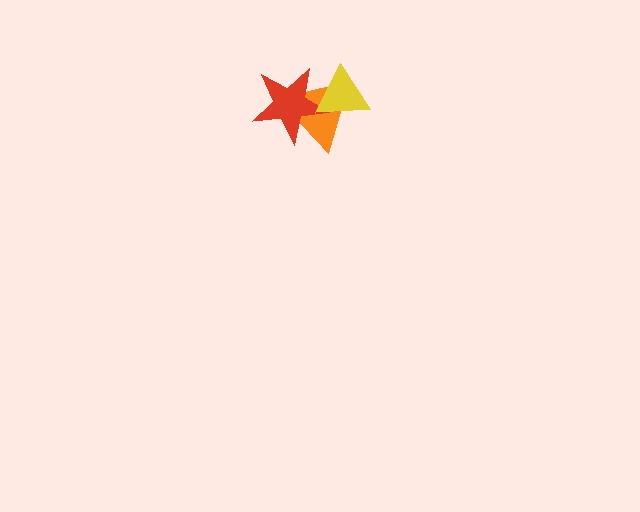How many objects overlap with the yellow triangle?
2 objects overlap with the yellow triangle.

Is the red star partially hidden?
Yes, it is partially covered by another shape.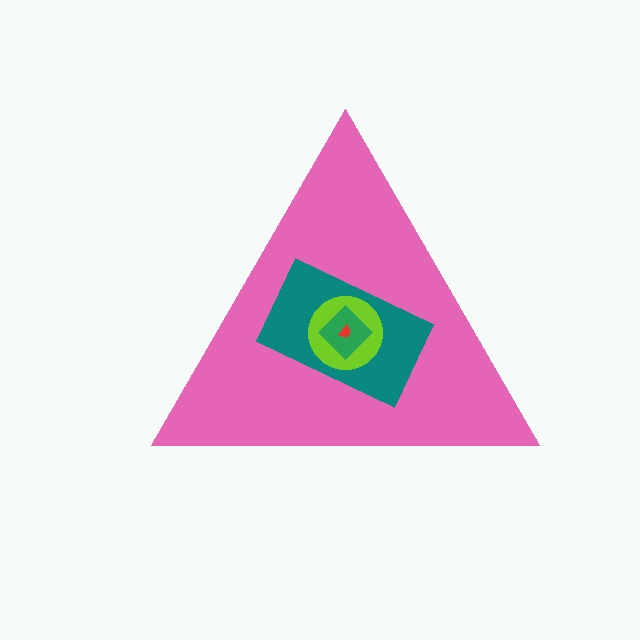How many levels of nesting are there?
5.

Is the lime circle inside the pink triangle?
Yes.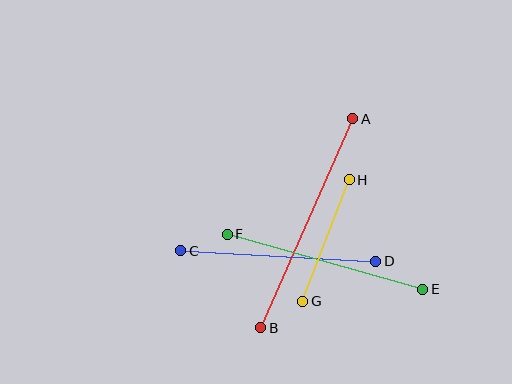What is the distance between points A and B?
The distance is approximately 228 pixels.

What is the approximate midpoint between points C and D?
The midpoint is at approximately (278, 256) pixels.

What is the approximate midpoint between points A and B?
The midpoint is at approximately (307, 223) pixels.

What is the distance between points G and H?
The distance is approximately 130 pixels.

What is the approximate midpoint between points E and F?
The midpoint is at approximately (325, 262) pixels.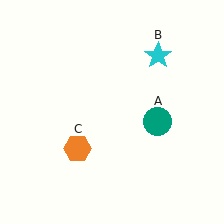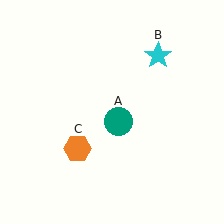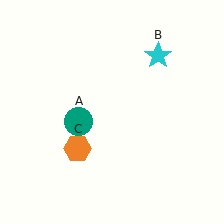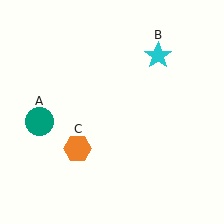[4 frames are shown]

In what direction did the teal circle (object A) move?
The teal circle (object A) moved left.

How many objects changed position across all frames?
1 object changed position: teal circle (object A).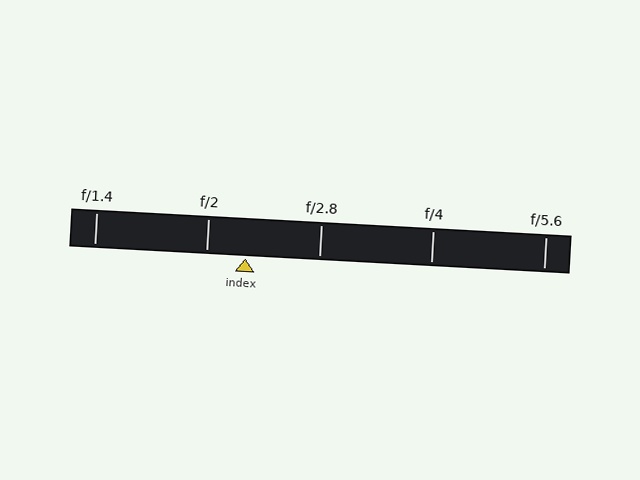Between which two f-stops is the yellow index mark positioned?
The index mark is between f/2 and f/2.8.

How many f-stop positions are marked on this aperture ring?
There are 5 f-stop positions marked.